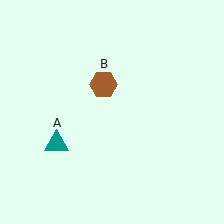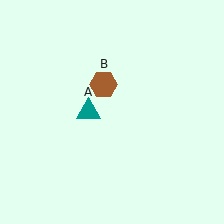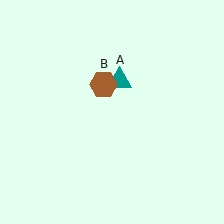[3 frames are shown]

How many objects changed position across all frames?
1 object changed position: teal triangle (object A).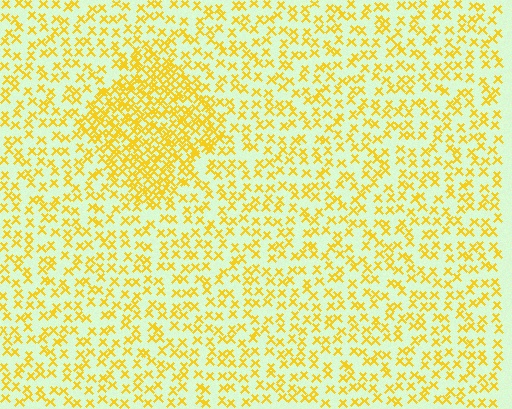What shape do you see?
I see a diamond.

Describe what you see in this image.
The image contains small yellow elements arranged at two different densities. A diamond-shaped region is visible where the elements are more densely packed than the surrounding area.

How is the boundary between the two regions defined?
The boundary is defined by a change in element density (approximately 2.2x ratio). All elements are the same color, size, and shape.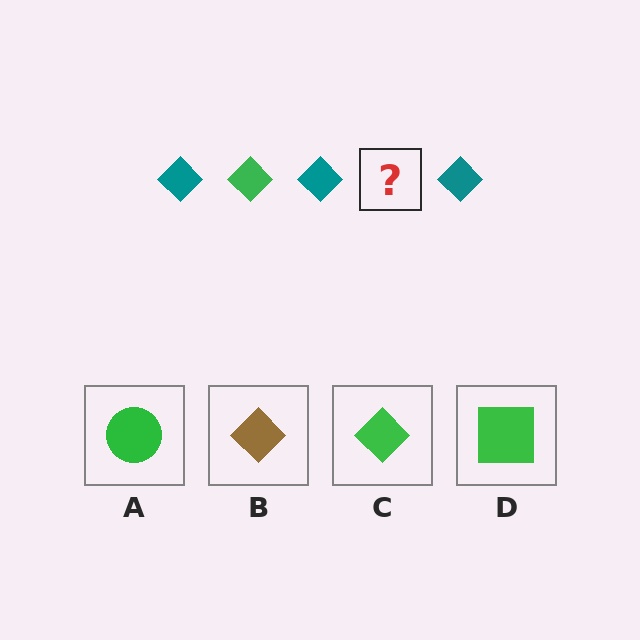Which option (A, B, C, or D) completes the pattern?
C.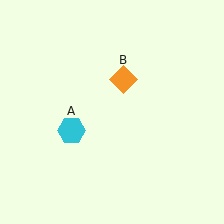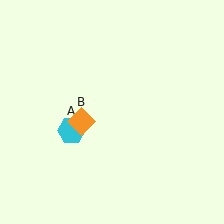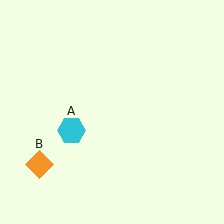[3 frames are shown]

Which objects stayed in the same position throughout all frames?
Cyan hexagon (object A) remained stationary.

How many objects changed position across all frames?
1 object changed position: orange diamond (object B).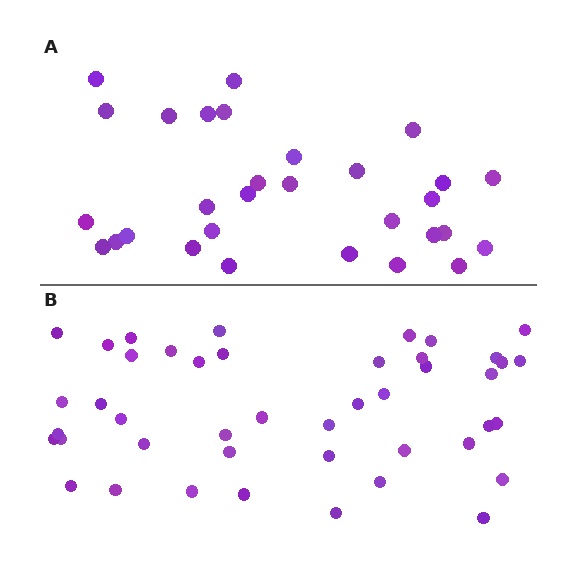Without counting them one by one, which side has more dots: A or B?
Region B (the bottom region) has more dots.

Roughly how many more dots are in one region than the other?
Region B has approximately 15 more dots than region A.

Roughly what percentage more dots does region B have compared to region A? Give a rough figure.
About 45% more.